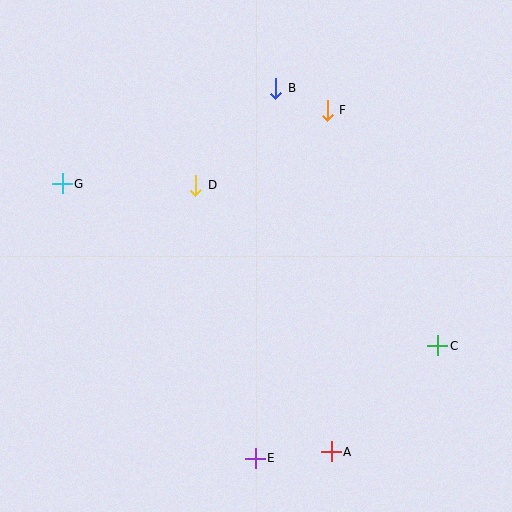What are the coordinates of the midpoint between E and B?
The midpoint between E and B is at (266, 273).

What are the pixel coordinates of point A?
Point A is at (331, 452).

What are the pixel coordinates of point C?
Point C is at (438, 346).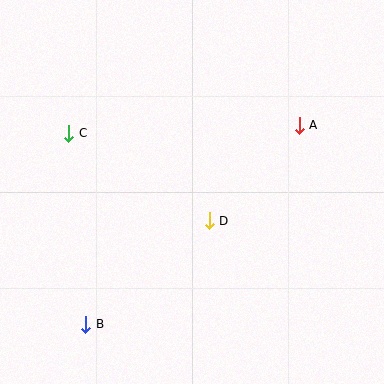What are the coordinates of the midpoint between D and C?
The midpoint between D and C is at (139, 177).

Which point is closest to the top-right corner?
Point A is closest to the top-right corner.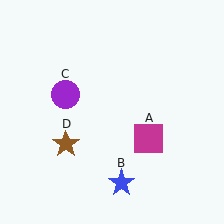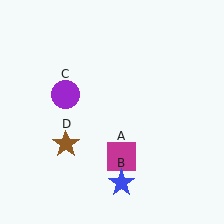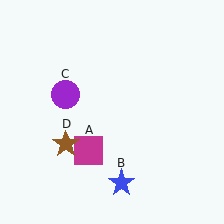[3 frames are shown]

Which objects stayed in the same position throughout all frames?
Blue star (object B) and purple circle (object C) and brown star (object D) remained stationary.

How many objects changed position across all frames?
1 object changed position: magenta square (object A).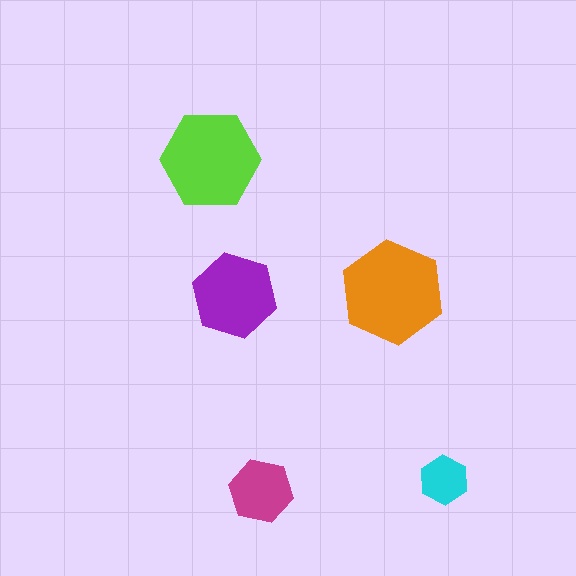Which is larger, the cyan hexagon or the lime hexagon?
The lime one.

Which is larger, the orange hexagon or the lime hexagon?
The orange one.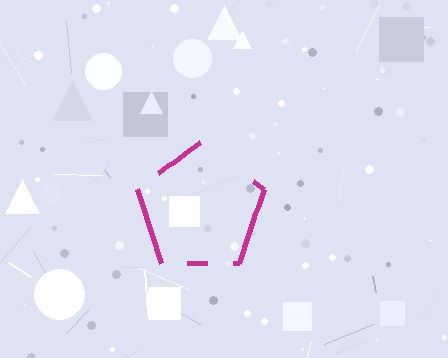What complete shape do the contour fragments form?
The contour fragments form a pentagon.